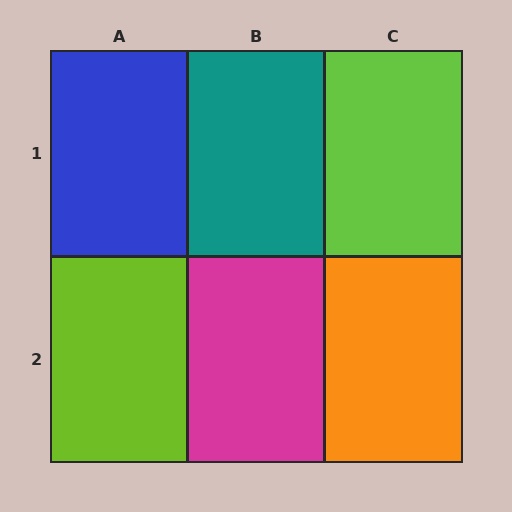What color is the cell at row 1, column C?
Lime.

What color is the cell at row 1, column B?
Teal.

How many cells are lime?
2 cells are lime.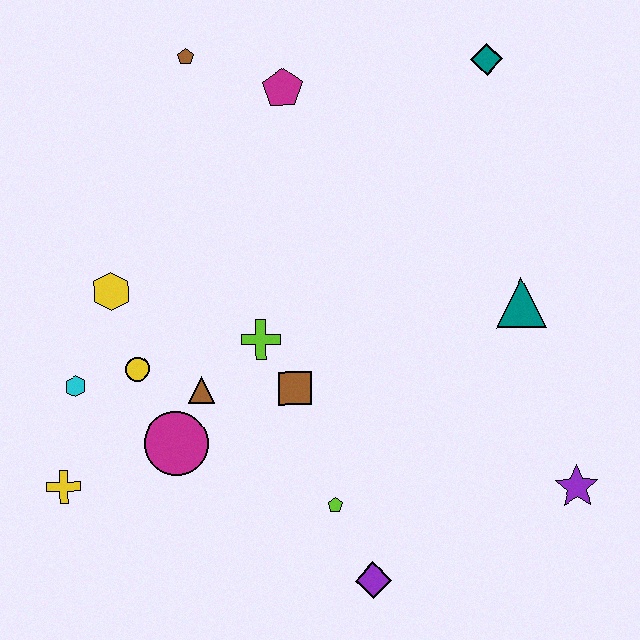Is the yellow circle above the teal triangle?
No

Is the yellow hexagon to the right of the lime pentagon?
No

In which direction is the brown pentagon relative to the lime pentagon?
The brown pentagon is above the lime pentagon.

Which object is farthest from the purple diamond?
The brown pentagon is farthest from the purple diamond.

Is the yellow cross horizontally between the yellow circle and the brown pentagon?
No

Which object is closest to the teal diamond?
The magenta pentagon is closest to the teal diamond.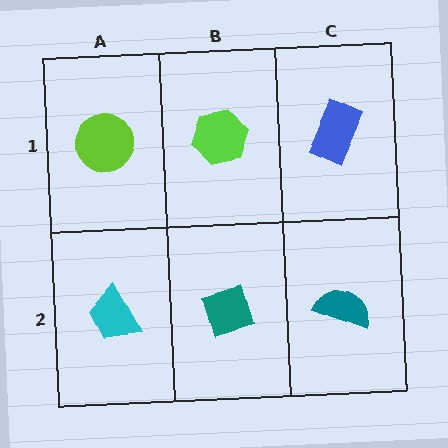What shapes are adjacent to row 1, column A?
A cyan trapezoid (row 2, column A), a lime hexagon (row 1, column B).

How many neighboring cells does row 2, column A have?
2.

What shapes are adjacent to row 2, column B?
A lime hexagon (row 1, column B), a cyan trapezoid (row 2, column A), a teal semicircle (row 2, column C).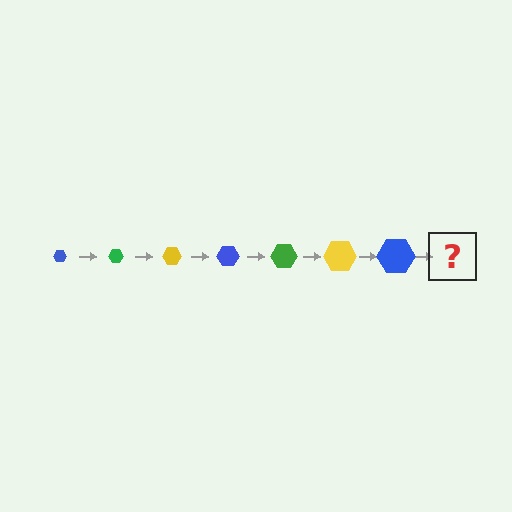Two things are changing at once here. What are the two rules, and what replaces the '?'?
The two rules are that the hexagon grows larger each step and the color cycles through blue, green, and yellow. The '?' should be a green hexagon, larger than the previous one.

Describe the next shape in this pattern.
It should be a green hexagon, larger than the previous one.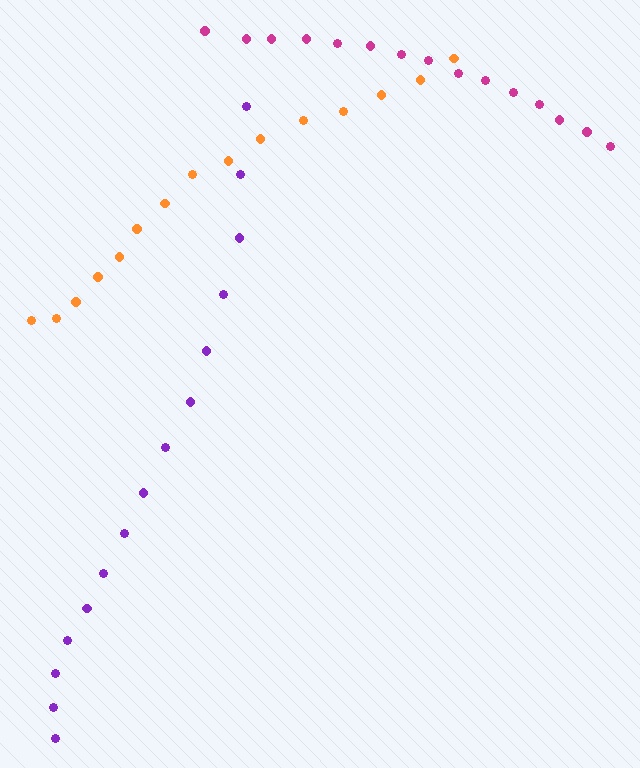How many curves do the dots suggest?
There are 3 distinct paths.